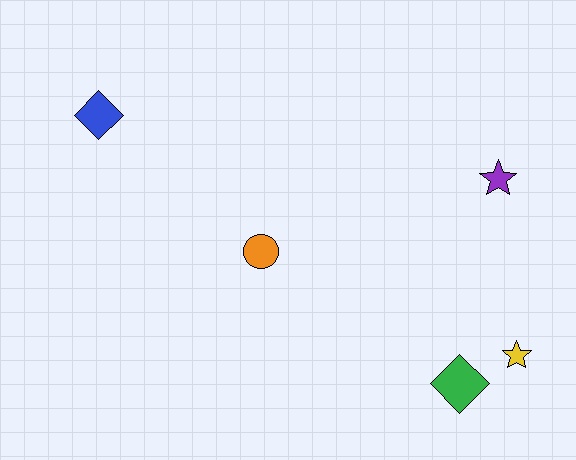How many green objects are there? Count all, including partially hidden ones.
There is 1 green object.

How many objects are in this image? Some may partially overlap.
There are 5 objects.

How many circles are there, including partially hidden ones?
There is 1 circle.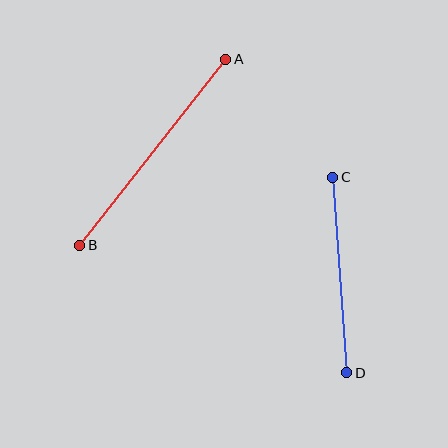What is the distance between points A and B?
The distance is approximately 237 pixels.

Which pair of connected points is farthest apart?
Points A and B are farthest apart.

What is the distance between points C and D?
The distance is approximately 196 pixels.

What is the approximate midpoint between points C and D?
The midpoint is at approximately (340, 275) pixels.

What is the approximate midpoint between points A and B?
The midpoint is at approximately (153, 152) pixels.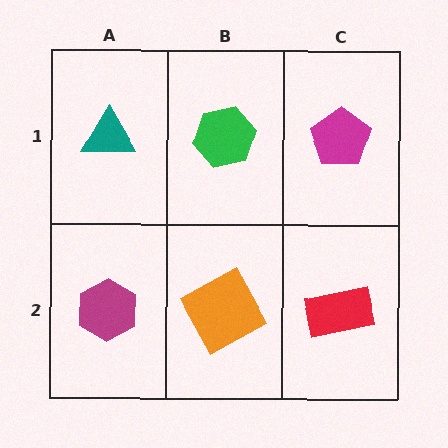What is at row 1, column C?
A magenta pentagon.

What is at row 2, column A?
A magenta hexagon.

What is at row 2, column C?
A red rectangle.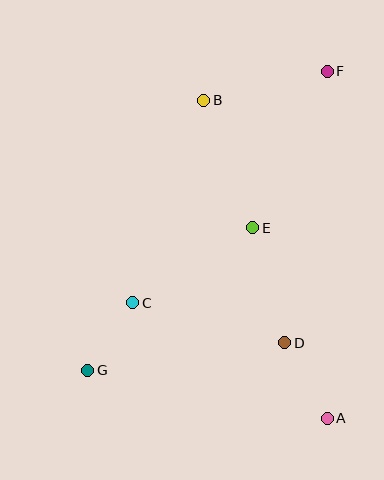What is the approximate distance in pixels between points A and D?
The distance between A and D is approximately 87 pixels.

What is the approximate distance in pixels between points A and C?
The distance between A and C is approximately 226 pixels.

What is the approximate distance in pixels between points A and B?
The distance between A and B is approximately 341 pixels.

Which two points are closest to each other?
Points C and G are closest to each other.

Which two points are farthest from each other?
Points F and G are farthest from each other.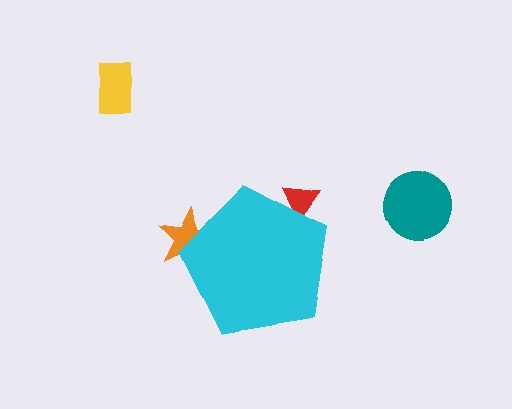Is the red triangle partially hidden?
Yes, the red triangle is partially hidden behind the cyan pentagon.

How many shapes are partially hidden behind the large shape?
2 shapes are partially hidden.